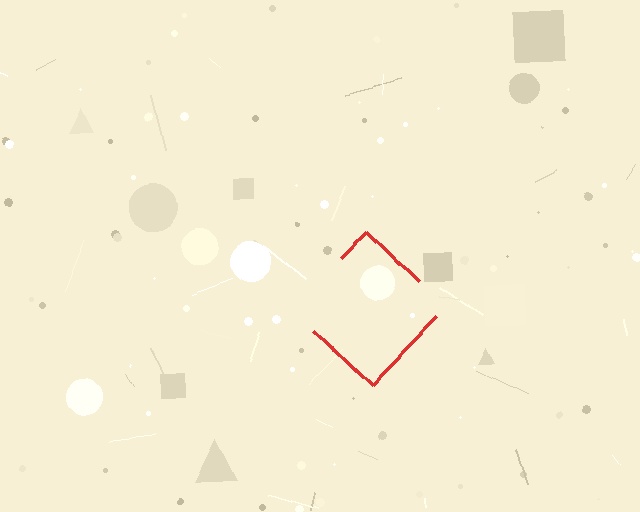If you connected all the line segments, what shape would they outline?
They would outline a diamond.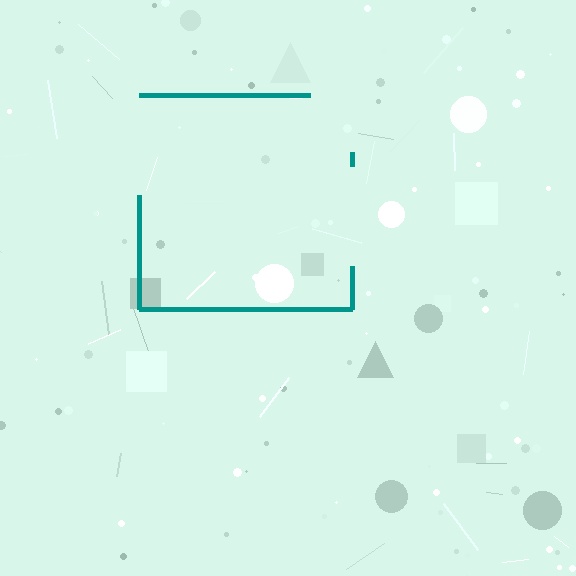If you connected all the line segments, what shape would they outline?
They would outline a square.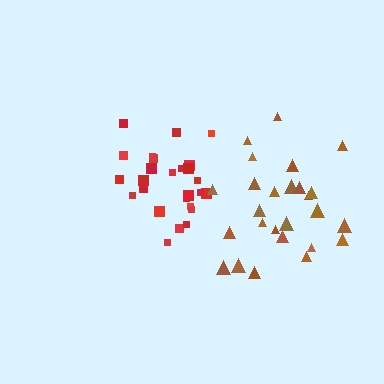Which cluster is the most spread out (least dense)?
Brown.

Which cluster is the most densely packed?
Red.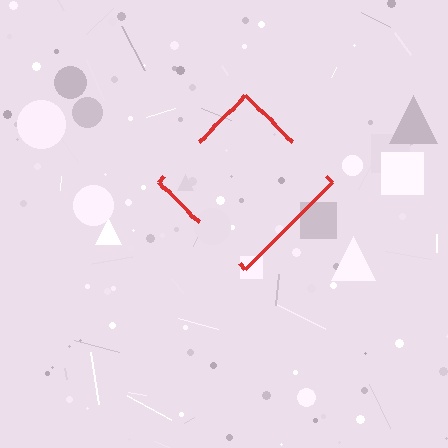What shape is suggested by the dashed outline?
The dashed outline suggests a diamond.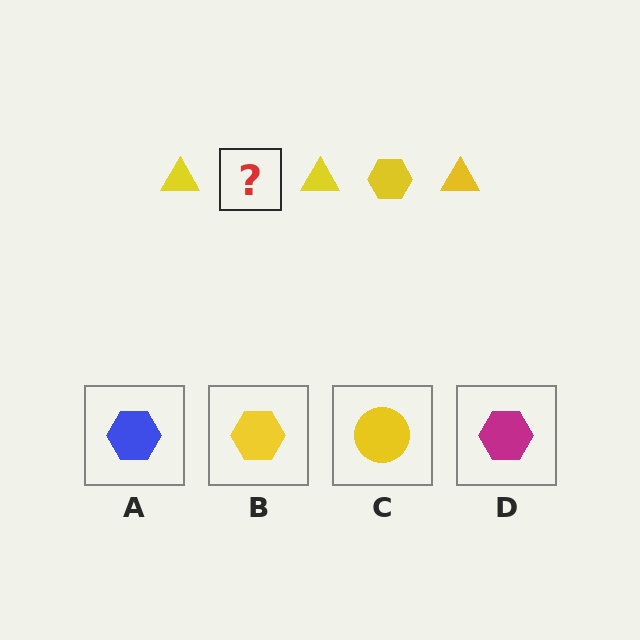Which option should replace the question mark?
Option B.